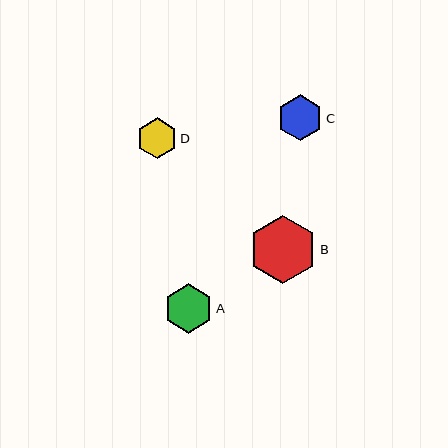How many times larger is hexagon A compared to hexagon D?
Hexagon A is approximately 1.2 times the size of hexagon D.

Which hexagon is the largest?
Hexagon B is the largest with a size of approximately 68 pixels.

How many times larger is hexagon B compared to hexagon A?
Hexagon B is approximately 1.4 times the size of hexagon A.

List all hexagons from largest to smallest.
From largest to smallest: B, A, C, D.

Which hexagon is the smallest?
Hexagon D is the smallest with a size of approximately 40 pixels.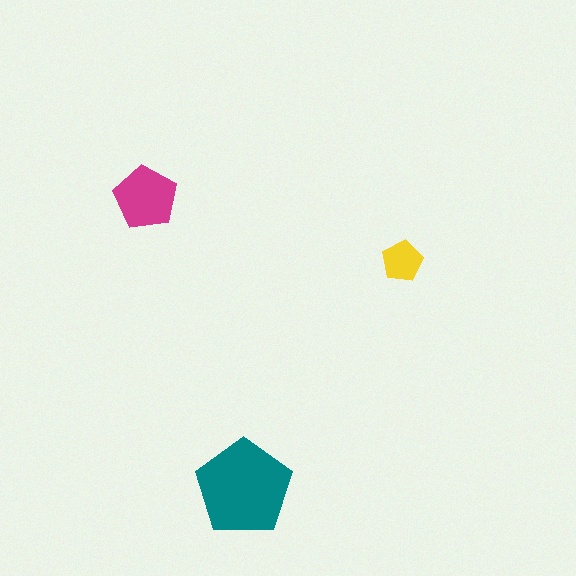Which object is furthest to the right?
The yellow pentagon is rightmost.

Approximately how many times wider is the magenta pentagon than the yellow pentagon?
About 1.5 times wider.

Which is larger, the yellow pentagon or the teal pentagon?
The teal one.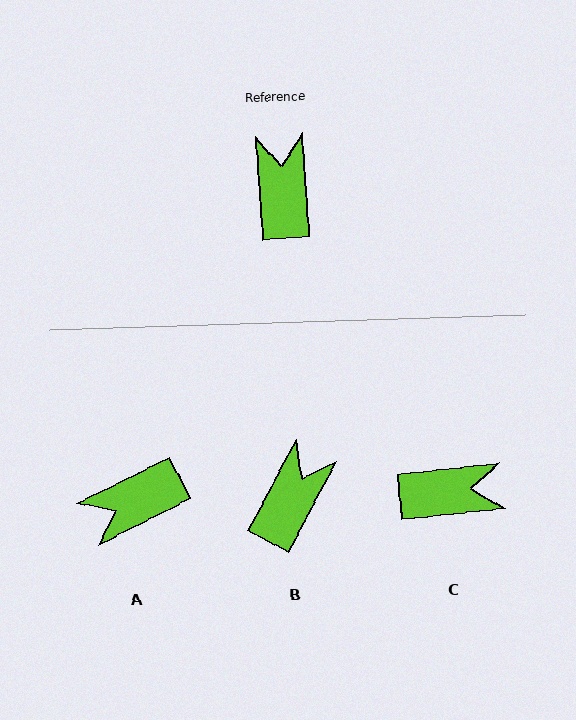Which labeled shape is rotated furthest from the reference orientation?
A, about 112 degrees away.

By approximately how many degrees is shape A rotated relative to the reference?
Approximately 112 degrees counter-clockwise.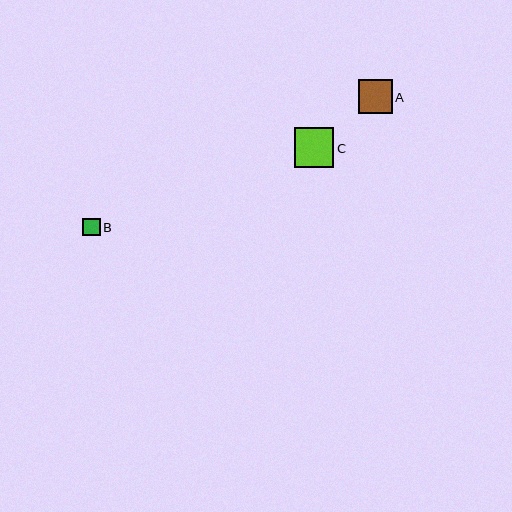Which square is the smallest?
Square B is the smallest with a size of approximately 18 pixels.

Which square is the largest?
Square C is the largest with a size of approximately 39 pixels.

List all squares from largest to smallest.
From largest to smallest: C, A, B.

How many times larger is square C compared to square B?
Square C is approximately 2.2 times the size of square B.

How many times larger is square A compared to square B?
Square A is approximately 2.0 times the size of square B.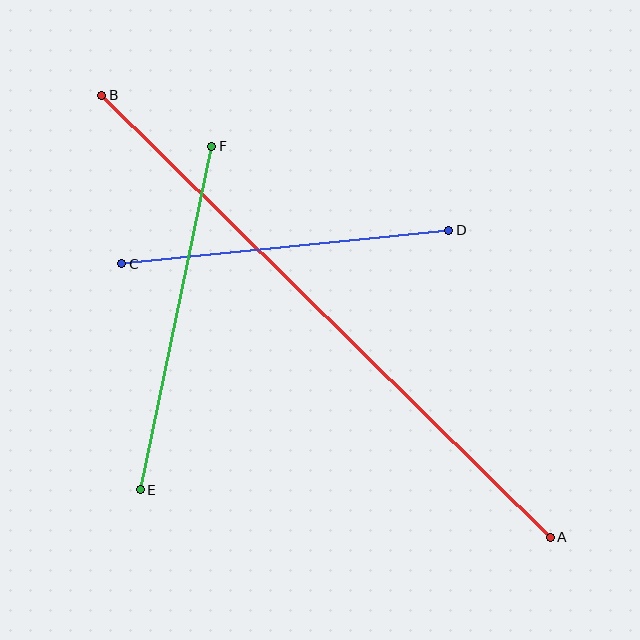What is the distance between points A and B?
The distance is approximately 630 pixels.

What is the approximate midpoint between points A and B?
The midpoint is at approximately (326, 316) pixels.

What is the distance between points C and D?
The distance is approximately 329 pixels.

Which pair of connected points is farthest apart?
Points A and B are farthest apart.